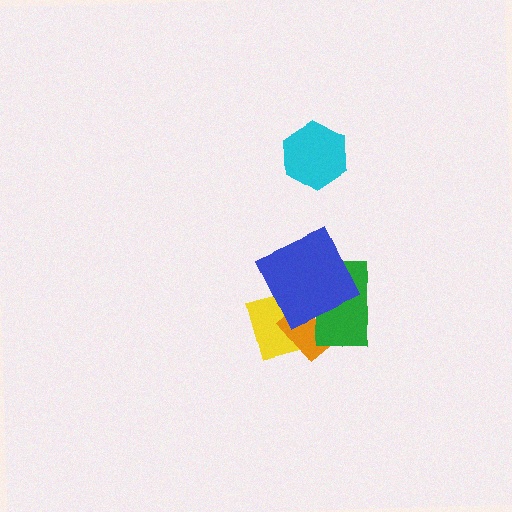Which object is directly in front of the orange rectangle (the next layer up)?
The green rectangle is directly in front of the orange rectangle.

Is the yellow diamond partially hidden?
Yes, it is partially covered by another shape.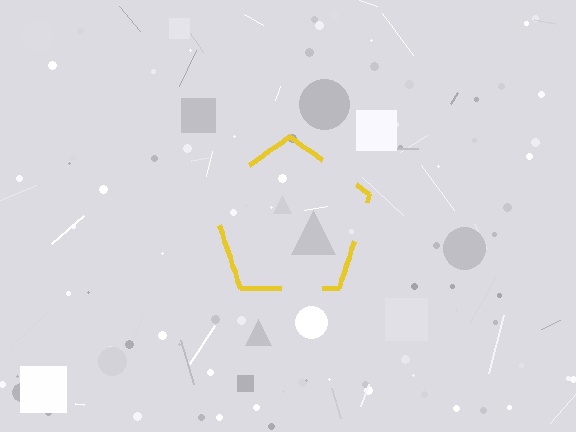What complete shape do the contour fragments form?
The contour fragments form a pentagon.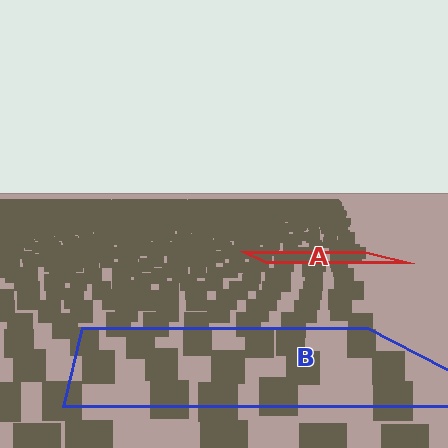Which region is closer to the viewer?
Region B is closer. The texture elements there are larger and more spread out.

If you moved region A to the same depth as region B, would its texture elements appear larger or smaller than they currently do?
They would appear larger. At a closer depth, the same texture elements are projected at a bigger on-screen size.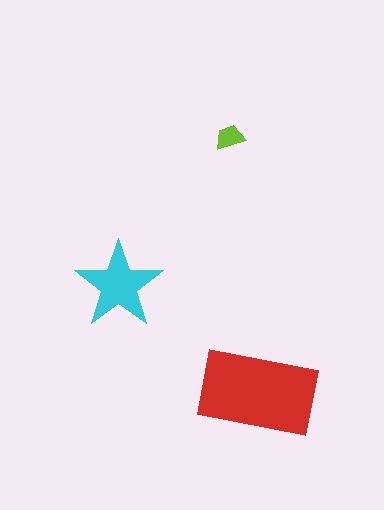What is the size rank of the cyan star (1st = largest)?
2nd.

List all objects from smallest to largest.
The lime trapezoid, the cyan star, the red rectangle.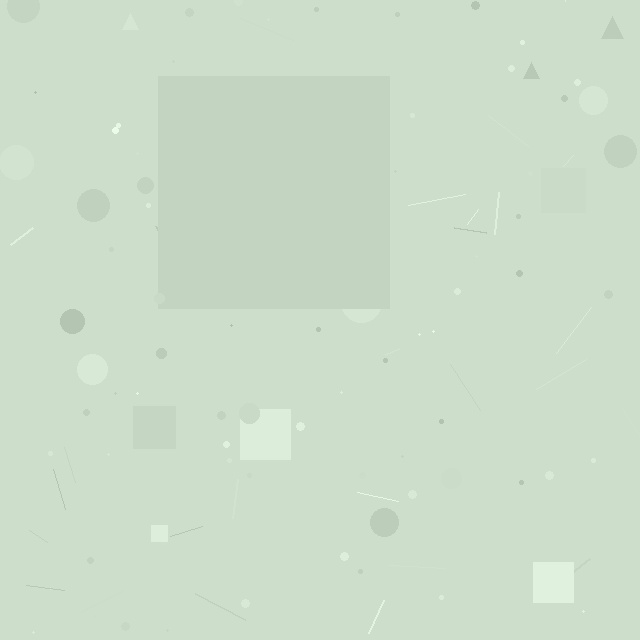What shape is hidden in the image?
A square is hidden in the image.